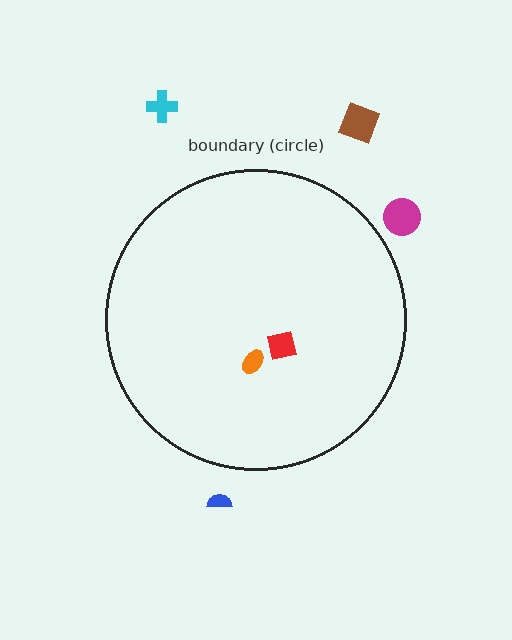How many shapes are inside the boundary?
2 inside, 4 outside.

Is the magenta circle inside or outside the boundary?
Outside.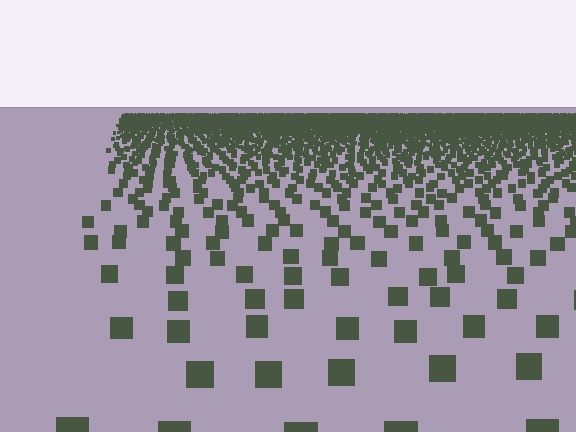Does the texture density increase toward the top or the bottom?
Density increases toward the top.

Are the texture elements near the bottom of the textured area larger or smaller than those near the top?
Larger. Near the bottom, elements are closer to the viewer and appear at a bigger on-screen size.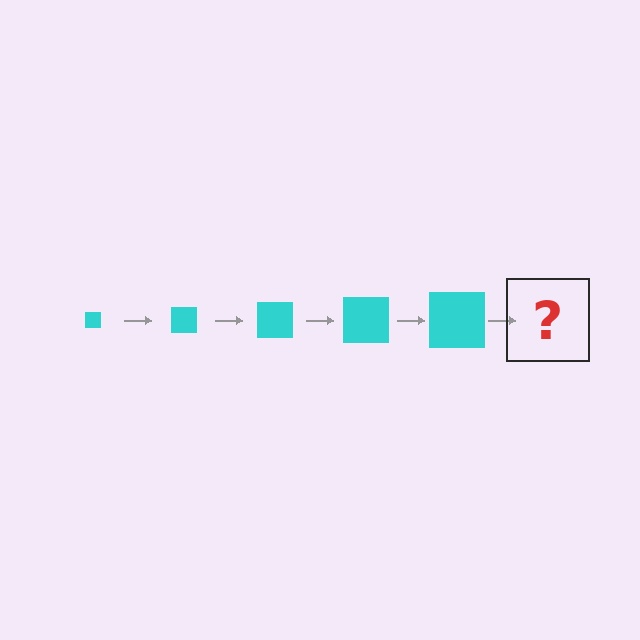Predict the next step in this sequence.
The next step is a cyan square, larger than the previous one.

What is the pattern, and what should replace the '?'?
The pattern is that the square gets progressively larger each step. The '?' should be a cyan square, larger than the previous one.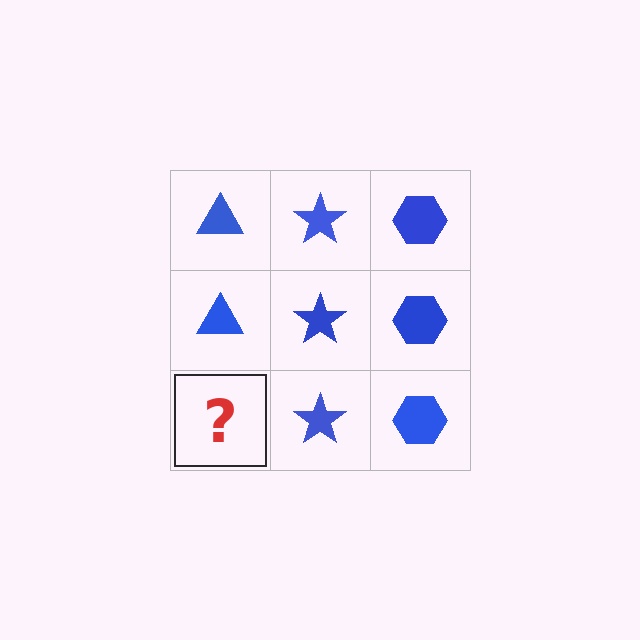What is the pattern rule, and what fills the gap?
The rule is that each column has a consistent shape. The gap should be filled with a blue triangle.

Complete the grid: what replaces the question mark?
The question mark should be replaced with a blue triangle.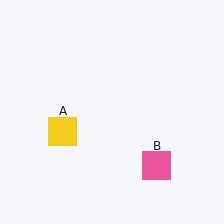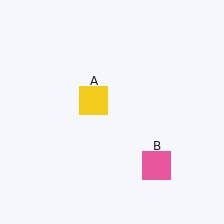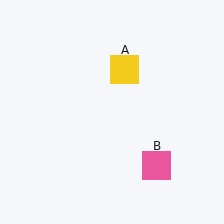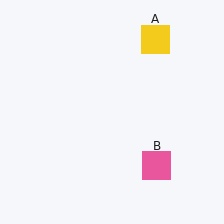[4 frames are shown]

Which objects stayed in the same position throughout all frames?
Pink square (object B) remained stationary.